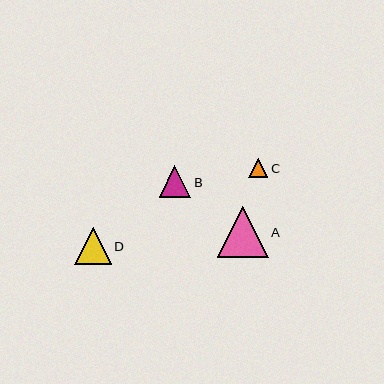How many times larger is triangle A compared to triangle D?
Triangle A is approximately 1.4 times the size of triangle D.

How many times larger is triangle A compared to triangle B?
Triangle A is approximately 1.6 times the size of triangle B.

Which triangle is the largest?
Triangle A is the largest with a size of approximately 51 pixels.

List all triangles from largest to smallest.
From largest to smallest: A, D, B, C.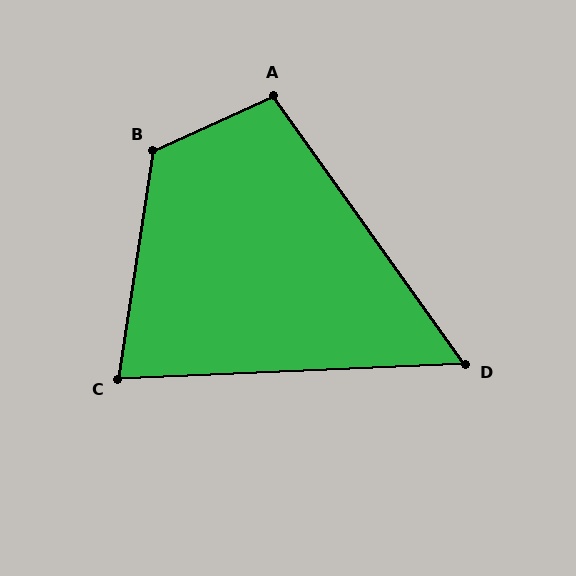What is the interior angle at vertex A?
Approximately 101 degrees (obtuse).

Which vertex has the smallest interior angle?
D, at approximately 57 degrees.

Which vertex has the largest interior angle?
B, at approximately 123 degrees.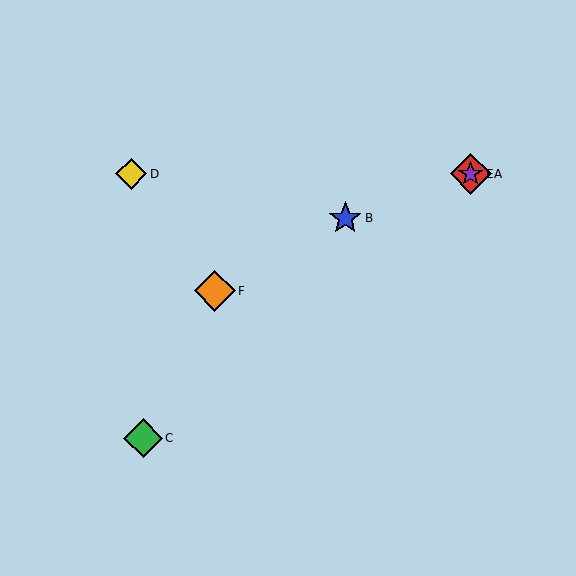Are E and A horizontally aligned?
Yes, both are at y≈174.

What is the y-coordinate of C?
Object C is at y≈438.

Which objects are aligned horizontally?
Objects A, D, E are aligned horizontally.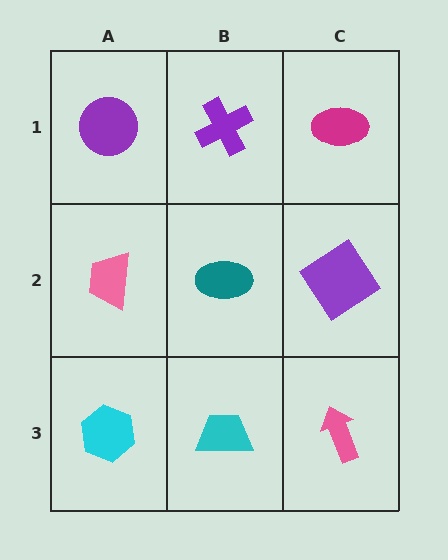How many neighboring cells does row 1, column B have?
3.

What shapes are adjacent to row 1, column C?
A purple diamond (row 2, column C), a purple cross (row 1, column B).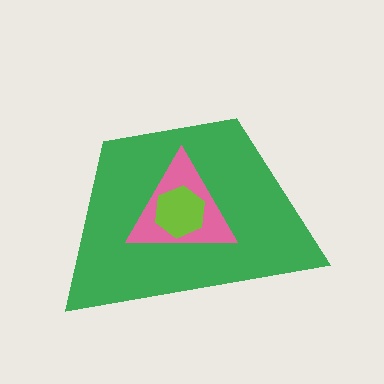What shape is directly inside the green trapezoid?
The pink triangle.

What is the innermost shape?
The lime hexagon.